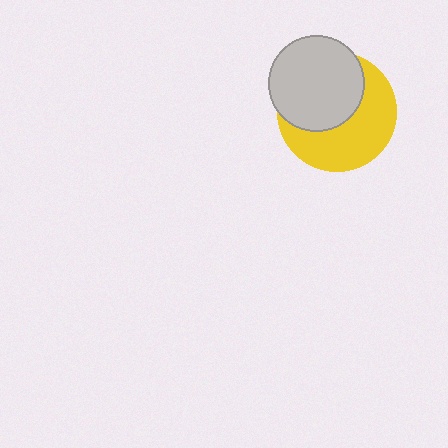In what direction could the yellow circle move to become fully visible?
The yellow circle could move toward the lower-right. That would shift it out from behind the light gray circle entirely.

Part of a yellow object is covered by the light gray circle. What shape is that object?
It is a circle.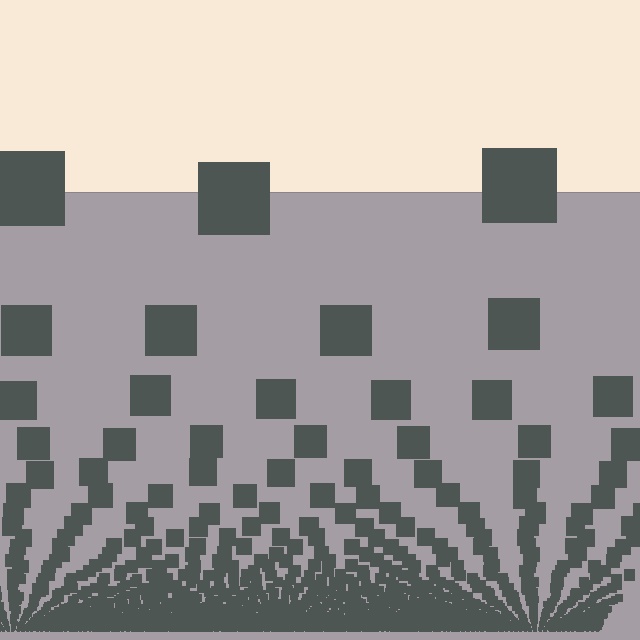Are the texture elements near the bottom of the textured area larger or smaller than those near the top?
Smaller. The gradient is inverted — elements near the bottom are smaller and denser.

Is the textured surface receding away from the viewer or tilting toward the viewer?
The surface appears to tilt toward the viewer. Texture elements get larger and sparser toward the top.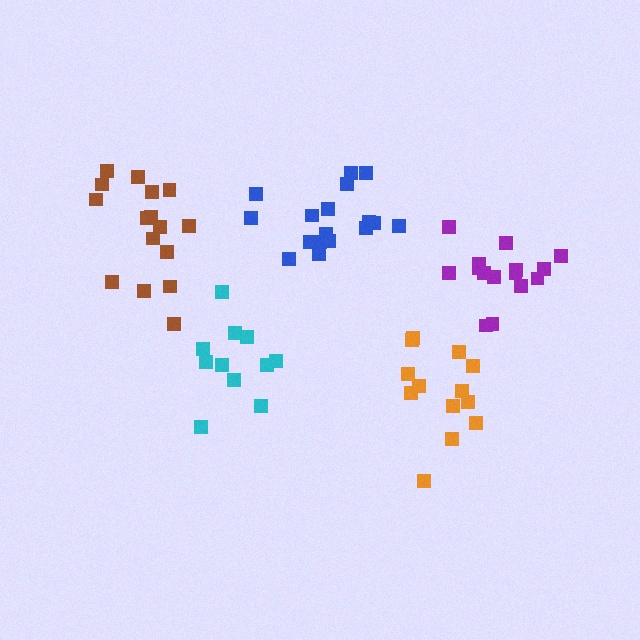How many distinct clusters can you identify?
There are 5 distinct clusters.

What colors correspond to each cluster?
The clusters are colored: cyan, purple, blue, orange, brown.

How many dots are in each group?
Group 1: 11 dots, Group 2: 15 dots, Group 3: 17 dots, Group 4: 13 dots, Group 5: 16 dots (72 total).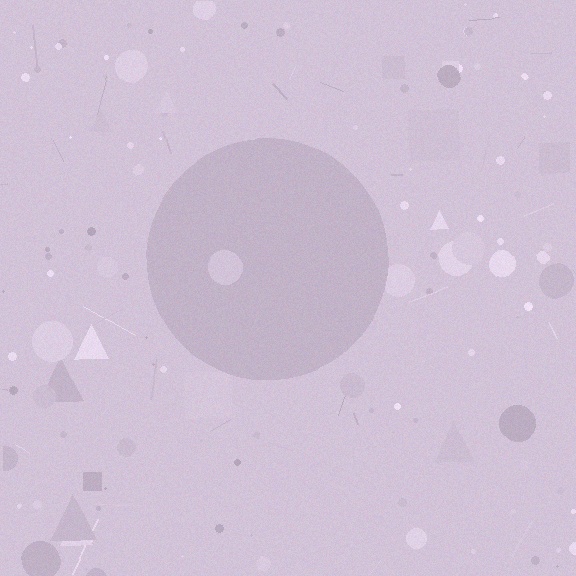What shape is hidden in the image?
A circle is hidden in the image.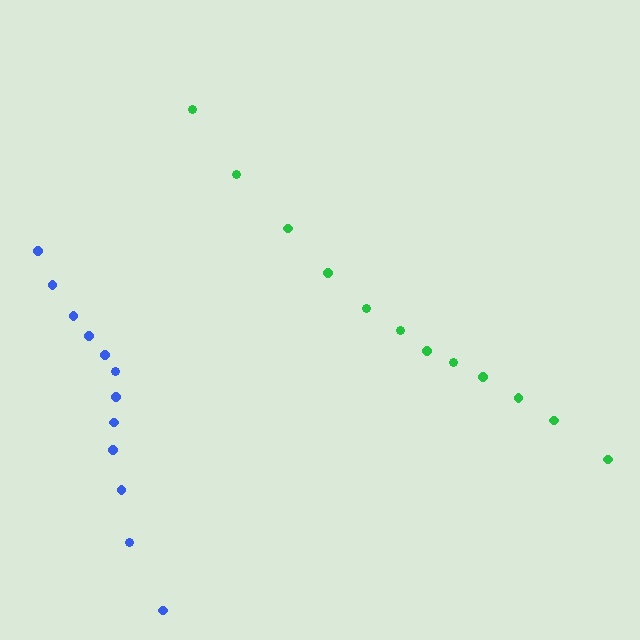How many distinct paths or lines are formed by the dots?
There are 2 distinct paths.